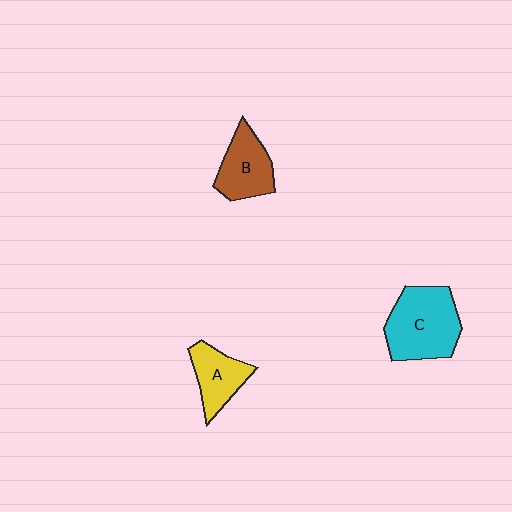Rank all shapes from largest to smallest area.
From largest to smallest: C (cyan), B (brown), A (yellow).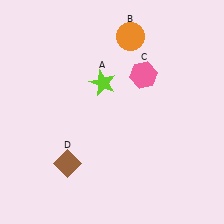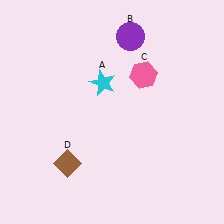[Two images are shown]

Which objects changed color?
A changed from lime to cyan. B changed from orange to purple.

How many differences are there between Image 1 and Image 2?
There are 2 differences between the two images.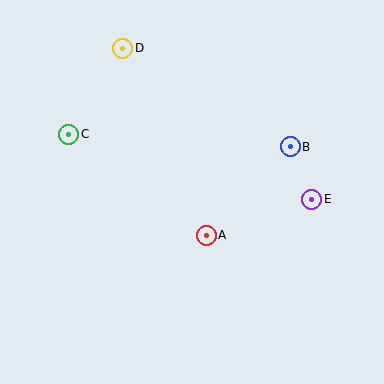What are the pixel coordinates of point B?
Point B is at (290, 147).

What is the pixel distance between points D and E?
The distance between D and E is 242 pixels.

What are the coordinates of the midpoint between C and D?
The midpoint between C and D is at (96, 91).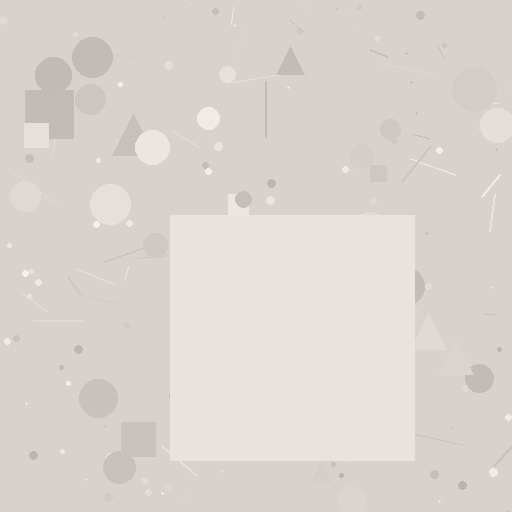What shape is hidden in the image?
A square is hidden in the image.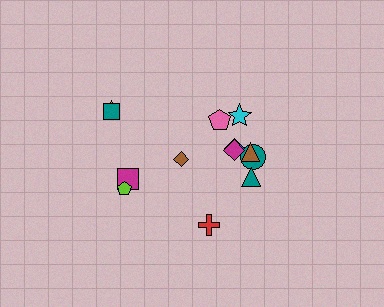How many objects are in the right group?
There are 8 objects.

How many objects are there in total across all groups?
There are 13 objects.